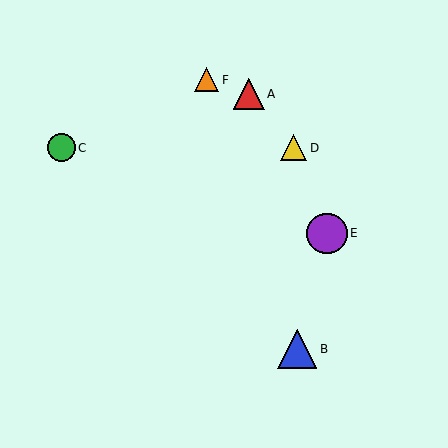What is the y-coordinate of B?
Object B is at y≈349.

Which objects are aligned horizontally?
Objects C, D are aligned horizontally.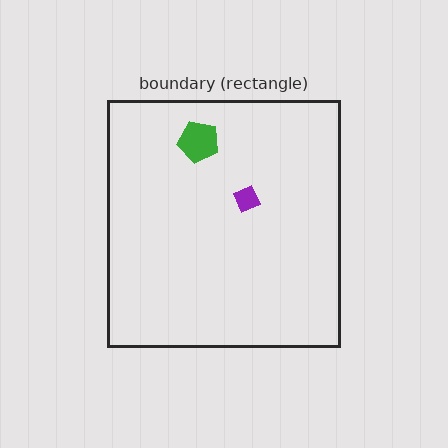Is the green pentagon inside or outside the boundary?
Inside.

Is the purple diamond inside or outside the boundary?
Inside.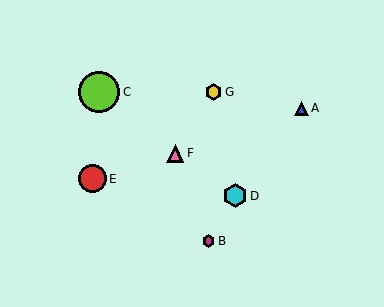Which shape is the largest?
The lime circle (labeled C) is the largest.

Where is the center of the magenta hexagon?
The center of the magenta hexagon is at (208, 241).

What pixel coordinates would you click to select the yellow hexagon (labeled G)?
Click at (214, 92) to select the yellow hexagon G.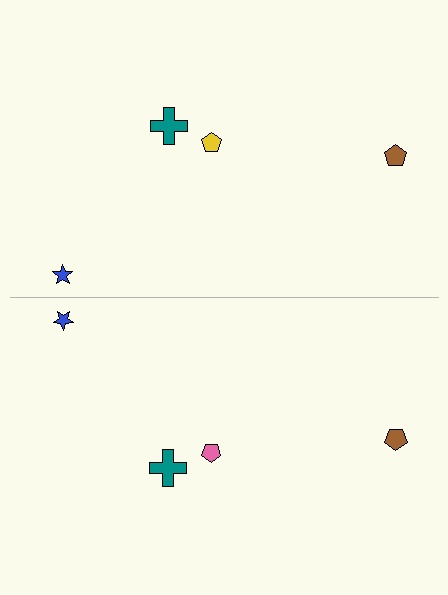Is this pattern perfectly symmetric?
No, the pattern is not perfectly symmetric. The pink pentagon on the bottom side breaks the symmetry — its mirror counterpart is yellow.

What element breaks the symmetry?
The pink pentagon on the bottom side breaks the symmetry — its mirror counterpart is yellow.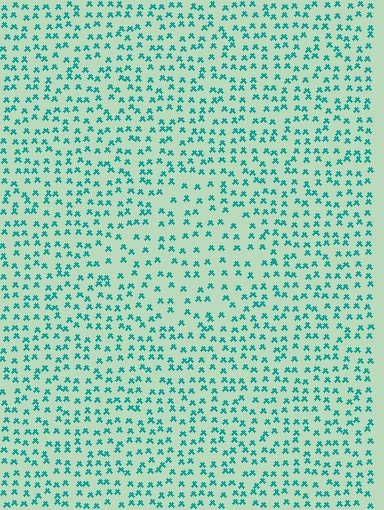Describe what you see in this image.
The image contains small teal elements arranged at two different densities. A diamond-shaped region is visible where the elements are less densely packed than the surrounding area.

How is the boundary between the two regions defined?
The boundary is defined by a change in element density (approximately 1.5x ratio). All elements are the same color, size, and shape.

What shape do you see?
I see a diamond.